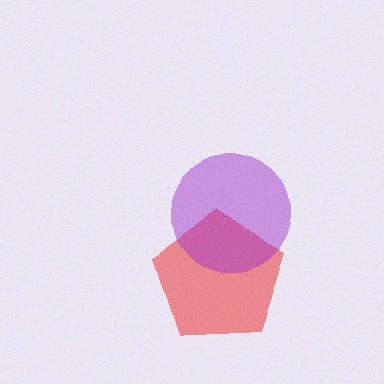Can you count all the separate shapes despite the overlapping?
Yes, there are 2 separate shapes.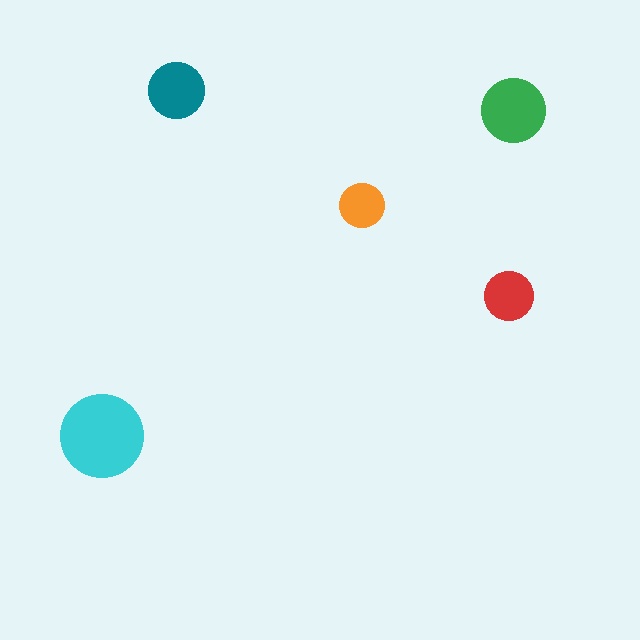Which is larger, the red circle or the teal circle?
The teal one.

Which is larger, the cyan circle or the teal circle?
The cyan one.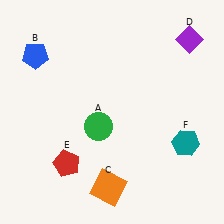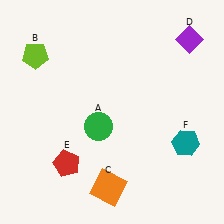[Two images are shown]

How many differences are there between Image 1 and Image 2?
There is 1 difference between the two images.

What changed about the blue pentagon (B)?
In Image 1, B is blue. In Image 2, it changed to lime.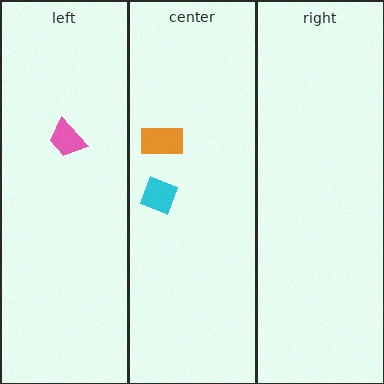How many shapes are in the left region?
1.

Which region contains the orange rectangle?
The center region.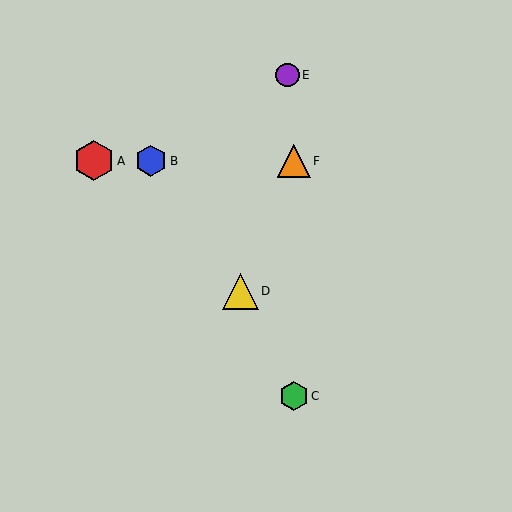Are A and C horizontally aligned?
No, A is at y≈161 and C is at y≈396.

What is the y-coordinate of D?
Object D is at y≈291.